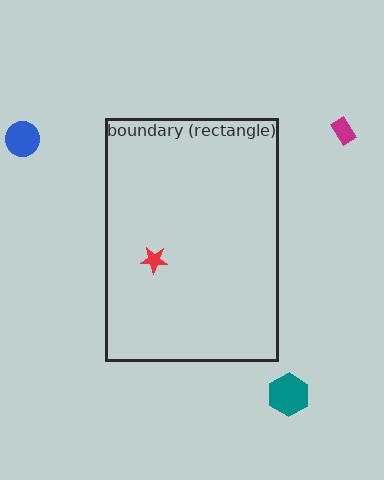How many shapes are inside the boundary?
1 inside, 3 outside.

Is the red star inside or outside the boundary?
Inside.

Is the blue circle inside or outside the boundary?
Outside.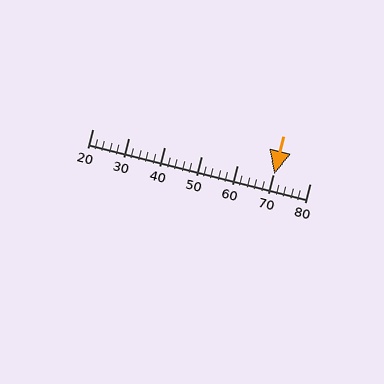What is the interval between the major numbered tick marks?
The major tick marks are spaced 10 units apart.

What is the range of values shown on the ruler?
The ruler shows values from 20 to 80.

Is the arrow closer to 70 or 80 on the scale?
The arrow is closer to 70.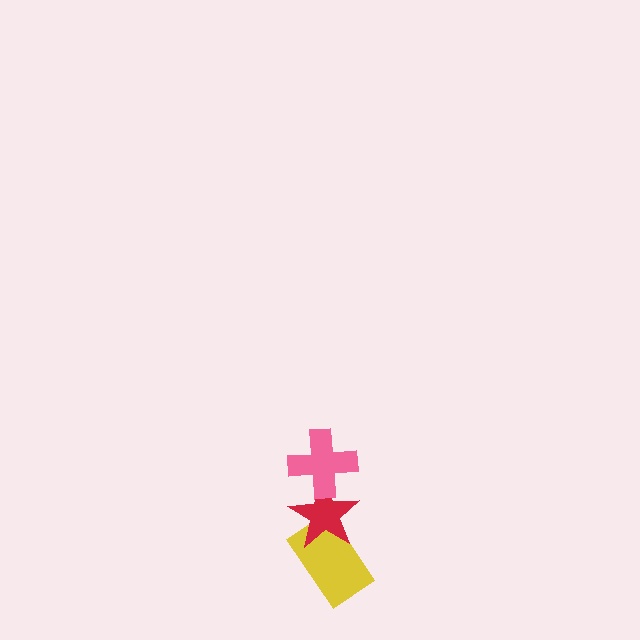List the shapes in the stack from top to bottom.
From top to bottom: the pink cross, the red star, the yellow rectangle.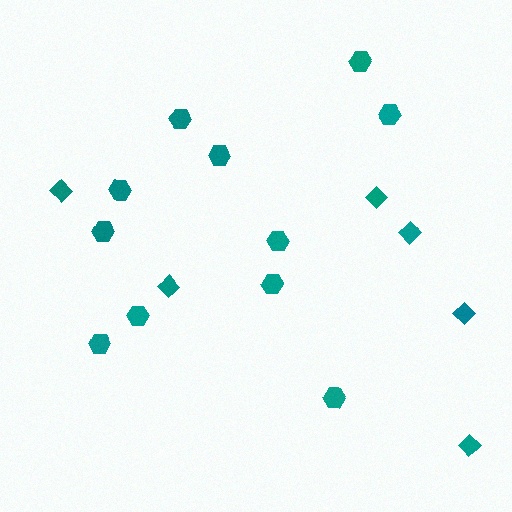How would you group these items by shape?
There are 2 groups: one group of diamonds (6) and one group of hexagons (11).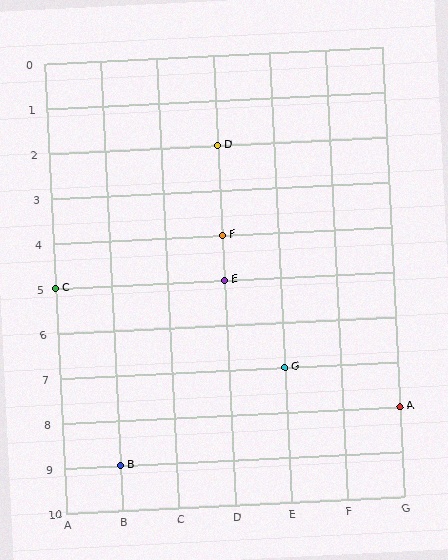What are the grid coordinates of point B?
Point B is at grid coordinates (B, 9).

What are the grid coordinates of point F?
Point F is at grid coordinates (D, 4).